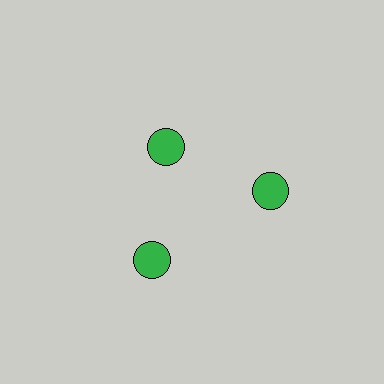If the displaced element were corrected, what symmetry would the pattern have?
It would have 3-fold rotational symmetry — the pattern would map onto itself every 120 degrees.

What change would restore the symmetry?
The symmetry would be restored by moving it outward, back onto the ring so that all 3 circles sit at equal angles and equal distance from the center.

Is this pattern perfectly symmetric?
No. The 3 green circles are arranged in a ring, but one element near the 11 o'clock position is pulled inward toward the center, breaking the 3-fold rotational symmetry.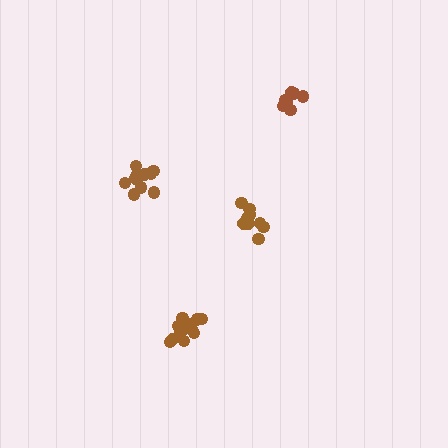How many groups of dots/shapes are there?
There are 4 groups.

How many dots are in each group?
Group 1: 9 dots, Group 2: 10 dots, Group 3: 8 dots, Group 4: 13 dots (40 total).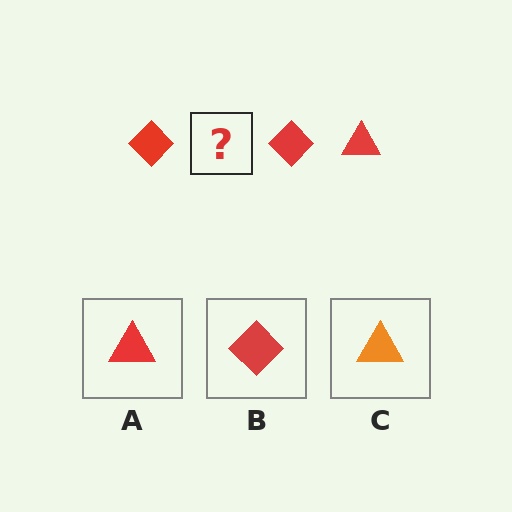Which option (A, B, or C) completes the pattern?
A.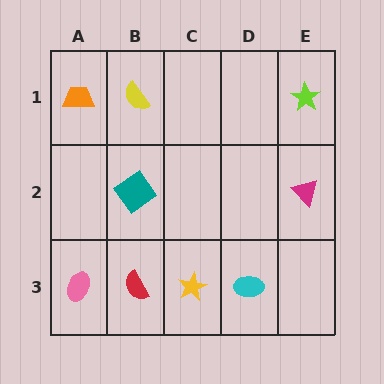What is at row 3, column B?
A red semicircle.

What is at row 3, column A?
A pink ellipse.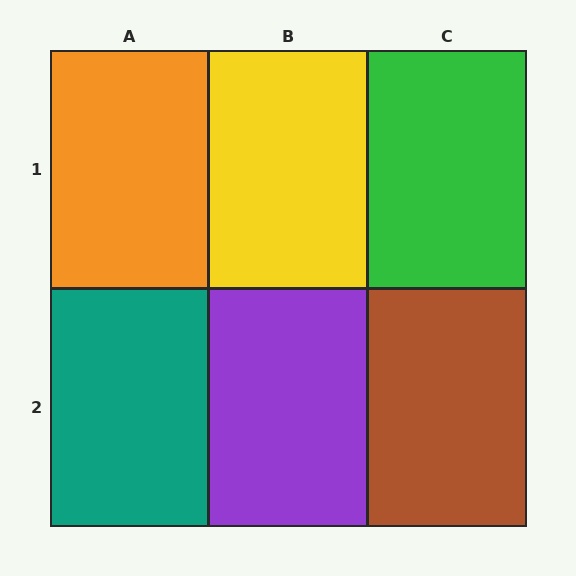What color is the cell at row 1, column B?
Yellow.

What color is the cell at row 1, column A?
Orange.